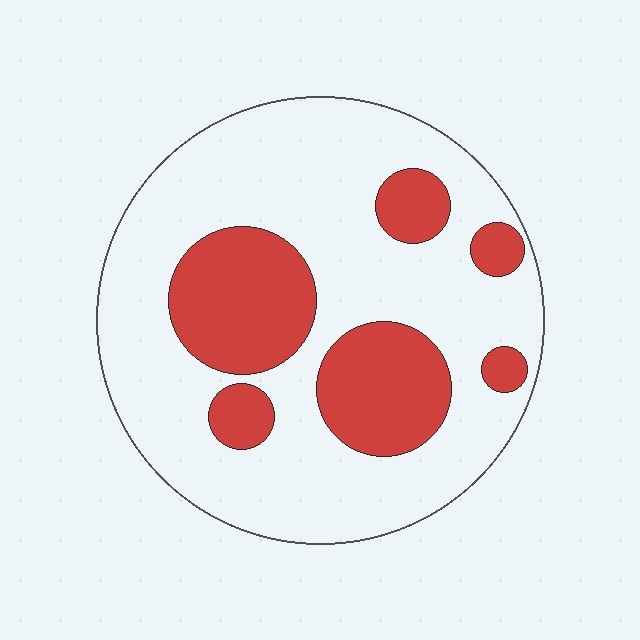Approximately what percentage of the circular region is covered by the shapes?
Approximately 30%.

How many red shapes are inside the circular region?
6.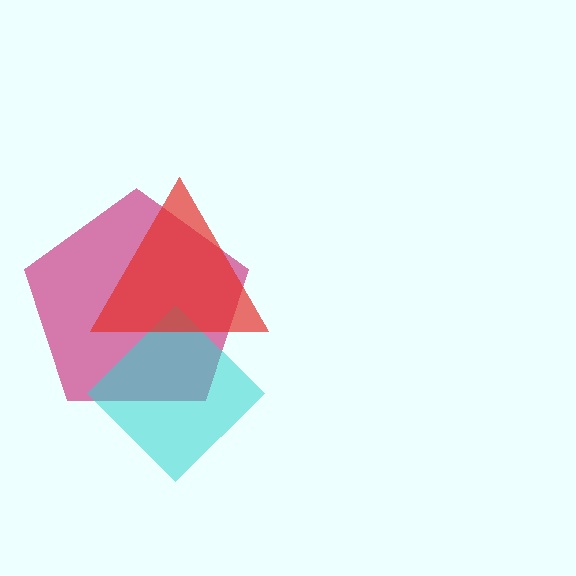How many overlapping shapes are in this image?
There are 3 overlapping shapes in the image.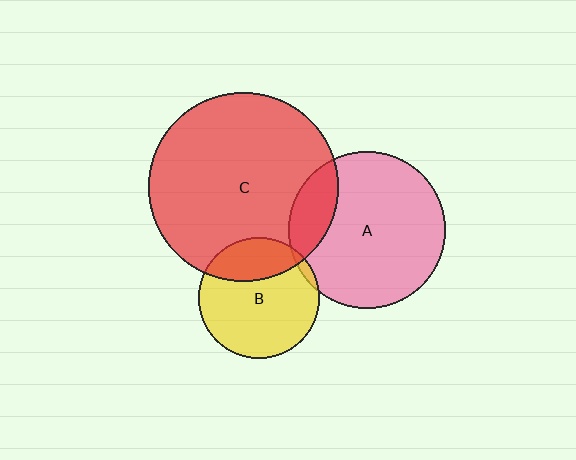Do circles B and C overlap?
Yes.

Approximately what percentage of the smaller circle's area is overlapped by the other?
Approximately 25%.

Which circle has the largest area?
Circle C (red).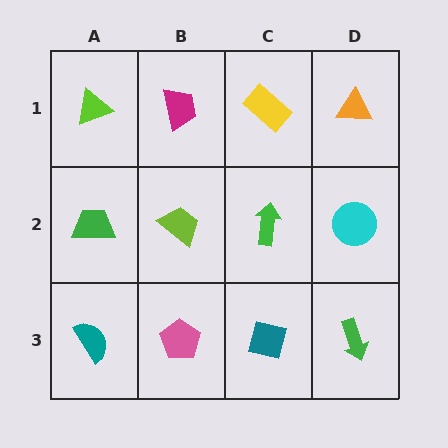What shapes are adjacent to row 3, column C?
A green arrow (row 2, column C), a pink pentagon (row 3, column B), a green arrow (row 3, column D).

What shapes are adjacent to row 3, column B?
A lime trapezoid (row 2, column B), a teal semicircle (row 3, column A), a teal square (row 3, column C).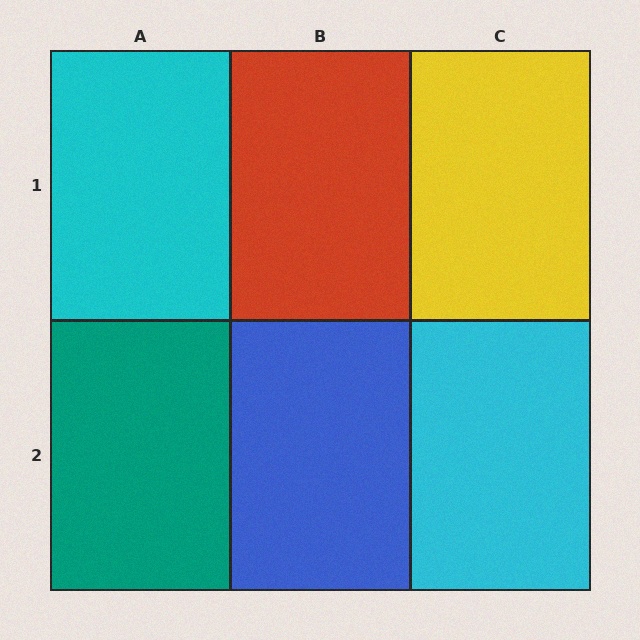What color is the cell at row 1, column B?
Red.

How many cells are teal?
1 cell is teal.